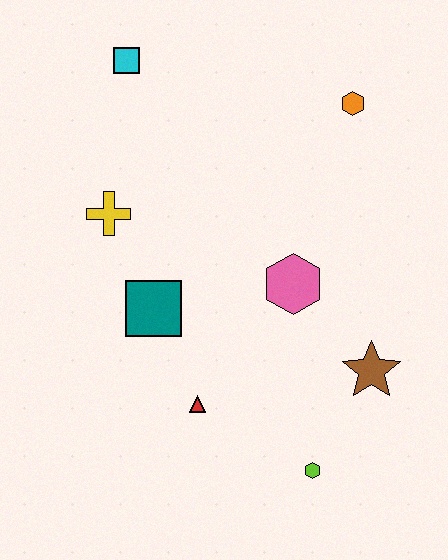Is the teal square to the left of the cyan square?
No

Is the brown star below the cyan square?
Yes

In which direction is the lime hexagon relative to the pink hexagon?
The lime hexagon is below the pink hexagon.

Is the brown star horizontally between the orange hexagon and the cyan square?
No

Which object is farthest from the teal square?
The orange hexagon is farthest from the teal square.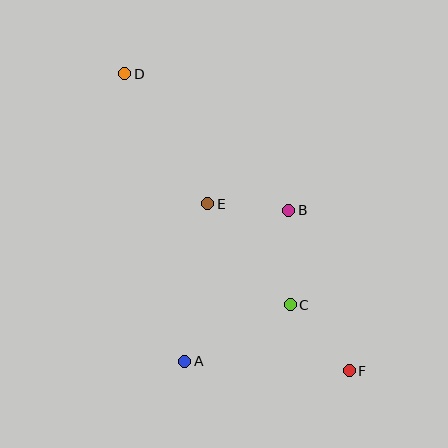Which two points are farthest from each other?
Points D and F are farthest from each other.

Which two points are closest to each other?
Points B and E are closest to each other.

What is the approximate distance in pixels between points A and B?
The distance between A and B is approximately 183 pixels.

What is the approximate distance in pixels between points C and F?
The distance between C and F is approximately 89 pixels.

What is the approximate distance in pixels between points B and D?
The distance between B and D is approximately 213 pixels.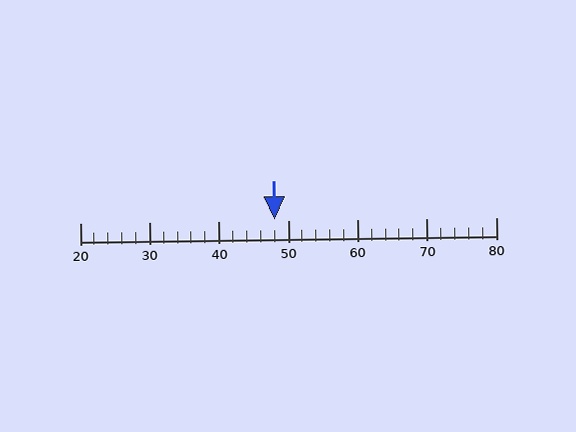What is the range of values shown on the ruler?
The ruler shows values from 20 to 80.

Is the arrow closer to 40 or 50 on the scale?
The arrow is closer to 50.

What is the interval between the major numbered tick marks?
The major tick marks are spaced 10 units apart.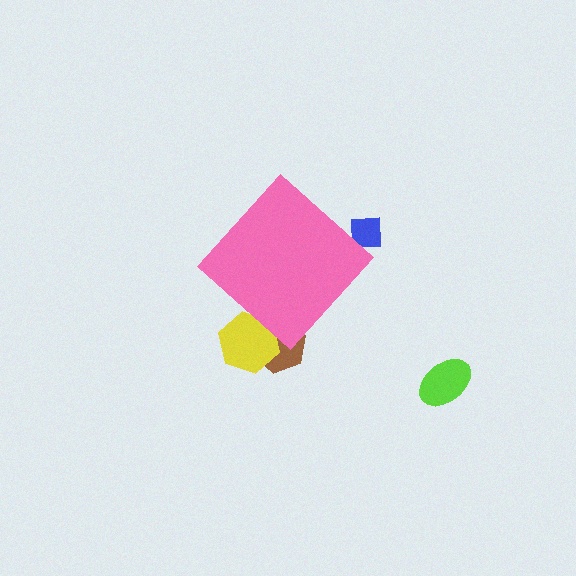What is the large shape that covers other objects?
A pink diamond.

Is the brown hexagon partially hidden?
Yes, the brown hexagon is partially hidden behind the pink diamond.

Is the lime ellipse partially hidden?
No, the lime ellipse is fully visible.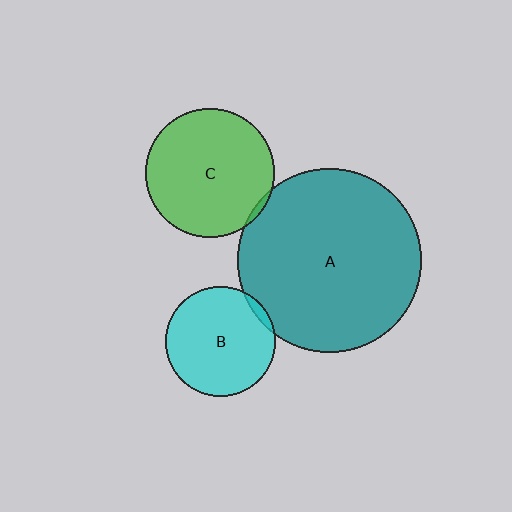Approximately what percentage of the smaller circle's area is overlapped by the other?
Approximately 5%.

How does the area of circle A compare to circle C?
Approximately 2.1 times.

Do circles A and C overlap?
Yes.